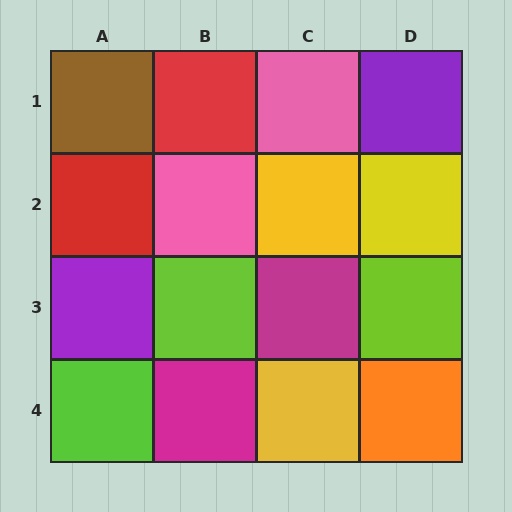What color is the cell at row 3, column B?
Lime.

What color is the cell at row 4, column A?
Lime.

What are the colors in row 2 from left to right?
Red, pink, yellow, yellow.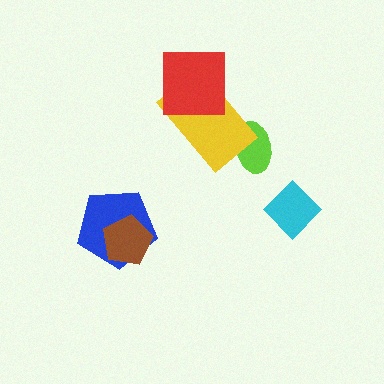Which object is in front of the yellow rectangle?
The red square is in front of the yellow rectangle.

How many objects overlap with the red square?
1 object overlaps with the red square.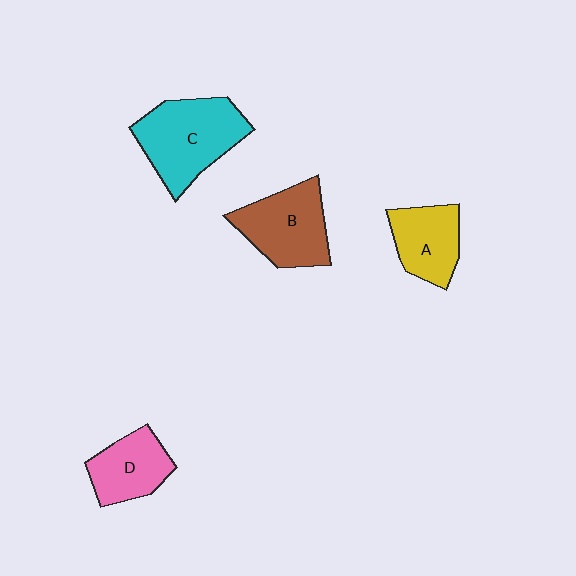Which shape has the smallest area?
Shape D (pink).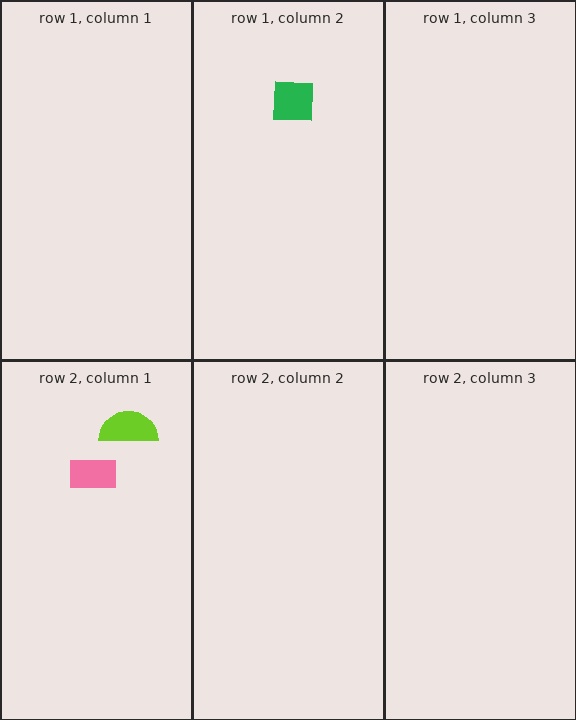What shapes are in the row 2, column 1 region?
The pink rectangle, the lime semicircle.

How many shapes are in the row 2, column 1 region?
2.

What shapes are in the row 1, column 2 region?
The green square.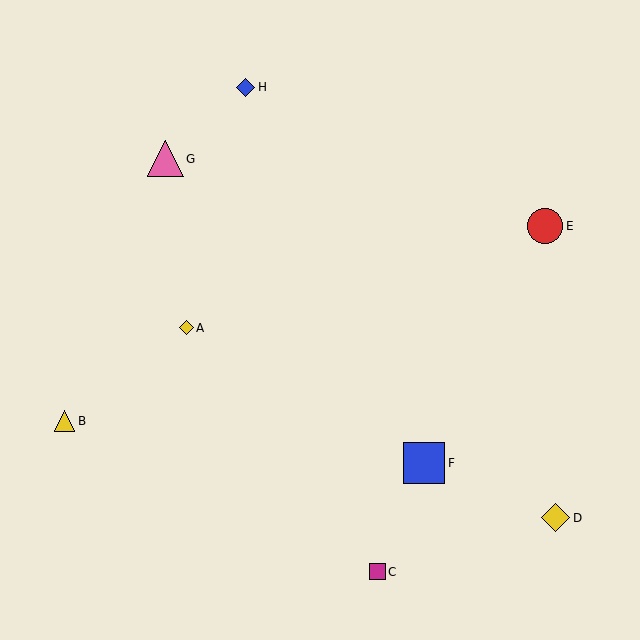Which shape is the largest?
The blue square (labeled F) is the largest.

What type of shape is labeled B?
Shape B is a yellow triangle.